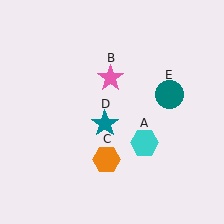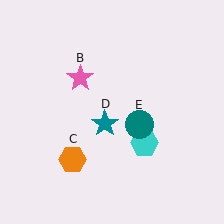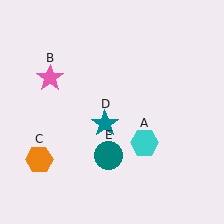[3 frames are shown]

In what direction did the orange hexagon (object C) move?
The orange hexagon (object C) moved left.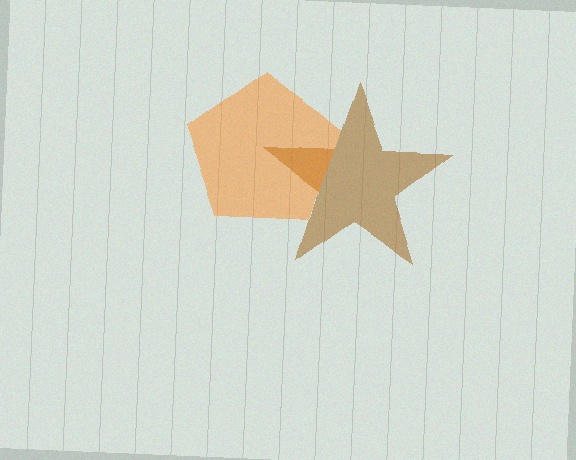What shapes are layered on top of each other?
The layered shapes are: a brown star, an orange pentagon.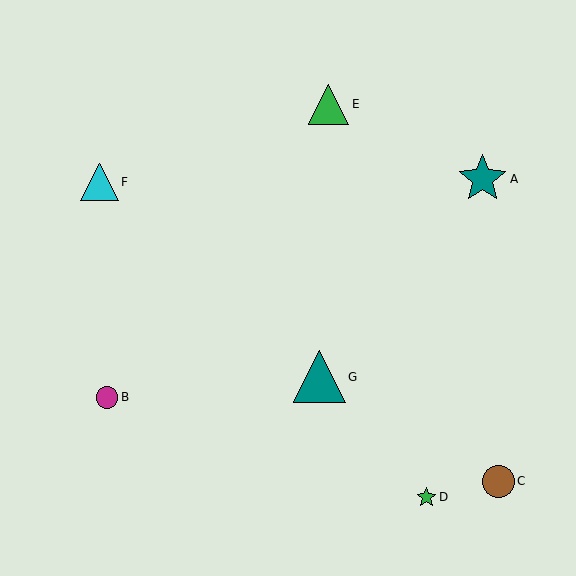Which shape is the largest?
The teal triangle (labeled G) is the largest.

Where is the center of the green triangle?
The center of the green triangle is at (328, 104).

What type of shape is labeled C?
Shape C is a brown circle.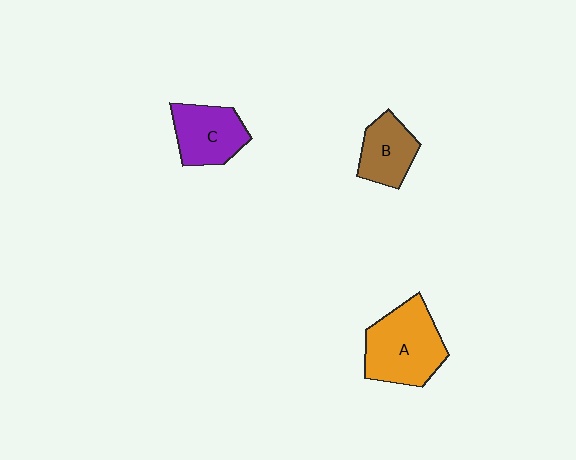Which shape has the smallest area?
Shape B (brown).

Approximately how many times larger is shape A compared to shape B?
Approximately 1.6 times.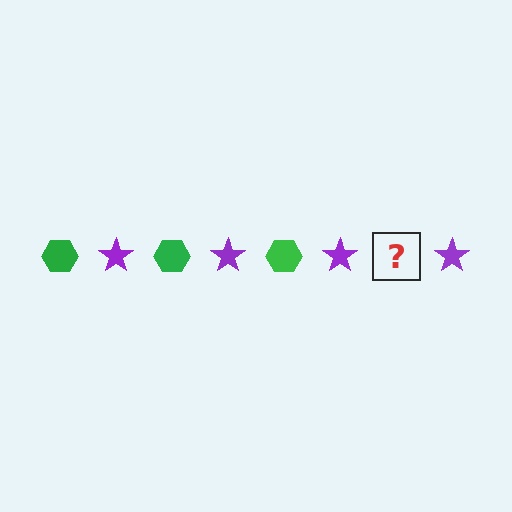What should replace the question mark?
The question mark should be replaced with a green hexagon.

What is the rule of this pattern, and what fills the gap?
The rule is that the pattern alternates between green hexagon and purple star. The gap should be filled with a green hexagon.